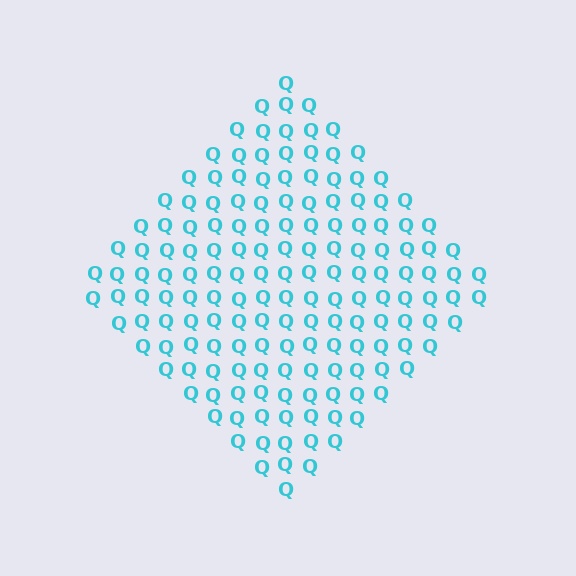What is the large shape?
The large shape is a diamond.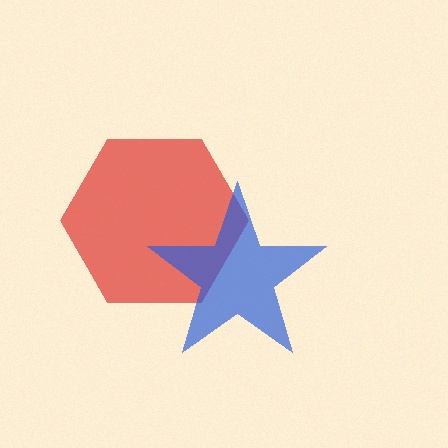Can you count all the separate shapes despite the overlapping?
Yes, there are 2 separate shapes.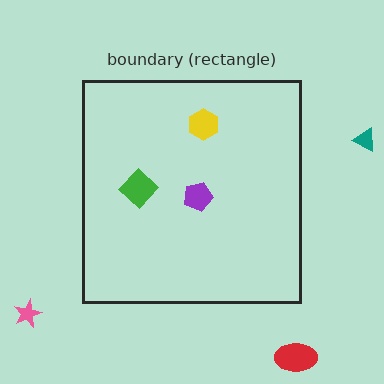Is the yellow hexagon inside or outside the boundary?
Inside.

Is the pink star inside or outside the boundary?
Outside.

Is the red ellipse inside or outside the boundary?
Outside.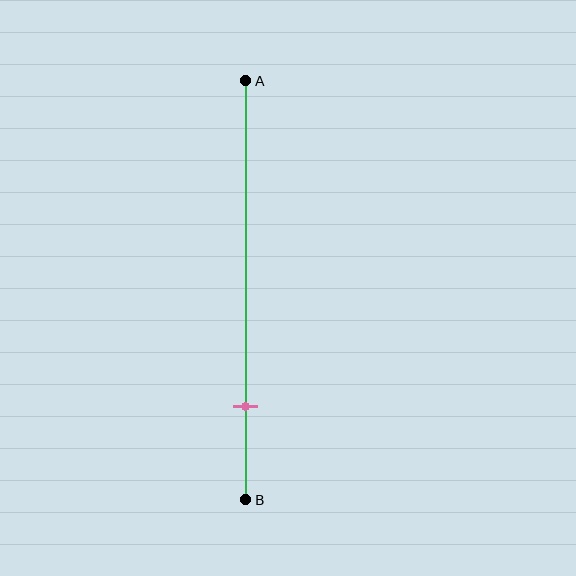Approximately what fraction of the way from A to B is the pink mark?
The pink mark is approximately 80% of the way from A to B.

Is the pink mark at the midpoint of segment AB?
No, the mark is at about 80% from A, not at the 50% midpoint.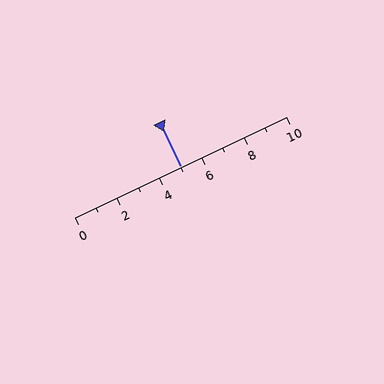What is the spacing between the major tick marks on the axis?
The major ticks are spaced 2 apart.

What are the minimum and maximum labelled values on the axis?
The axis runs from 0 to 10.